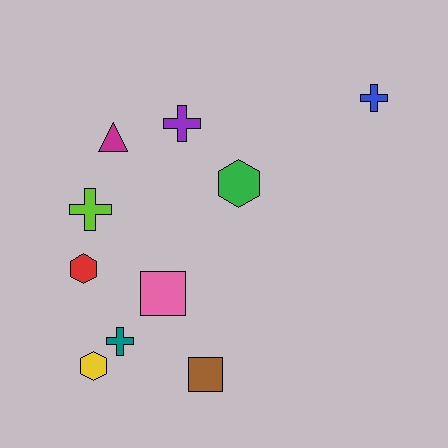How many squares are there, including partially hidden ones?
There are 2 squares.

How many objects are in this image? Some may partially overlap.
There are 10 objects.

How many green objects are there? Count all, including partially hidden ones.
There is 1 green object.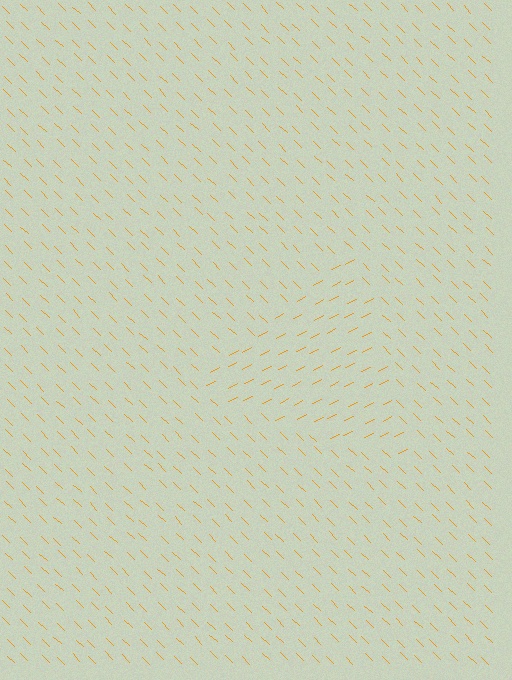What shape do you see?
I see a triangle.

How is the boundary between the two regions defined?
The boundary is defined purely by a change in line orientation (approximately 71 degrees difference). All lines are the same color and thickness.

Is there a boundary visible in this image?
Yes, there is a texture boundary formed by a change in line orientation.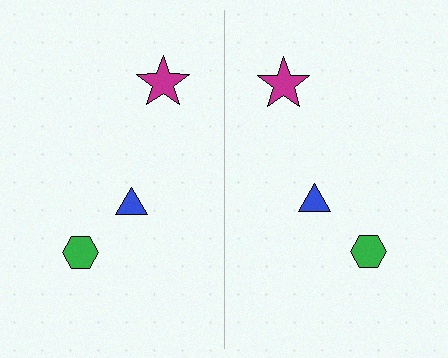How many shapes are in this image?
There are 6 shapes in this image.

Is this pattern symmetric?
Yes, this pattern has bilateral (reflection) symmetry.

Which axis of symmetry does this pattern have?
The pattern has a vertical axis of symmetry running through the center of the image.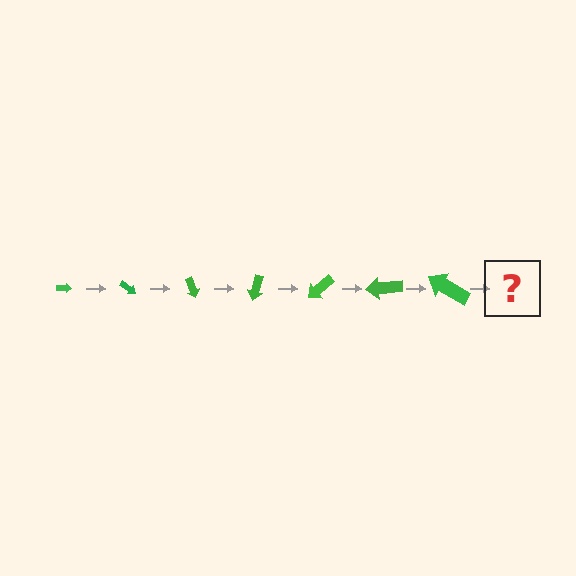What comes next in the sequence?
The next element should be an arrow, larger than the previous one and rotated 245 degrees from the start.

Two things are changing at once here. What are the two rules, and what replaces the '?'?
The two rules are that the arrow grows larger each step and it rotates 35 degrees each step. The '?' should be an arrow, larger than the previous one and rotated 245 degrees from the start.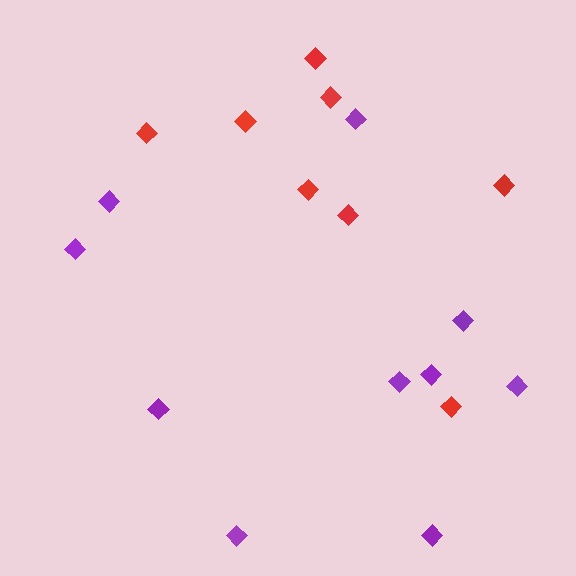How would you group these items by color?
There are 2 groups: one group of red diamonds (8) and one group of purple diamonds (10).